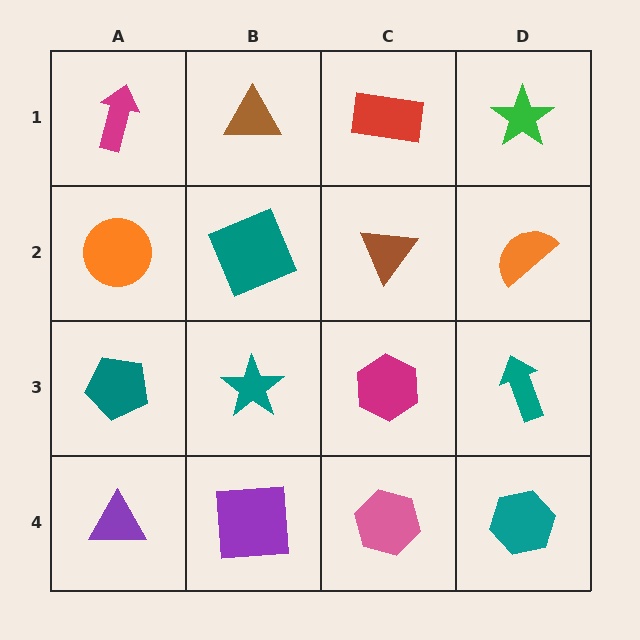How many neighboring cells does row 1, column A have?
2.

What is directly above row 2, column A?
A magenta arrow.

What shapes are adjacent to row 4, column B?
A teal star (row 3, column B), a purple triangle (row 4, column A), a pink hexagon (row 4, column C).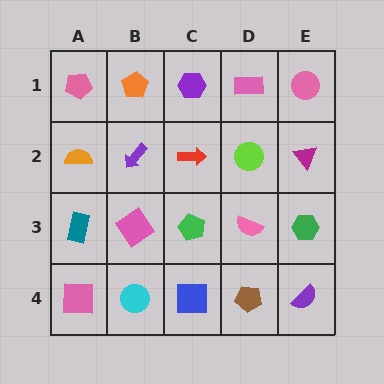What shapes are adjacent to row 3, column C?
A red arrow (row 2, column C), a blue square (row 4, column C), a pink diamond (row 3, column B), a pink semicircle (row 3, column D).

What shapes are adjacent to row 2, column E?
A pink circle (row 1, column E), a green hexagon (row 3, column E), a lime circle (row 2, column D).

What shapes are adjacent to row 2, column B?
An orange pentagon (row 1, column B), a pink diamond (row 3, column B), an orange semicircle (row 2, column A), a red arrow (row 2, column C).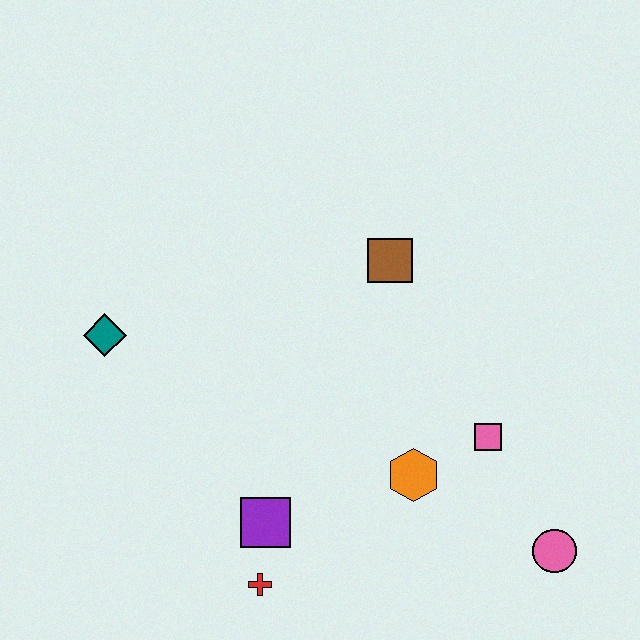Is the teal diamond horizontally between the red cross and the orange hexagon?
No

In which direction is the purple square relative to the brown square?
The purple square is below the brown square.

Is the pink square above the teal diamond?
No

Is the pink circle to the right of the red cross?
Yes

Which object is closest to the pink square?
The orange hexagon is closest to the pink square.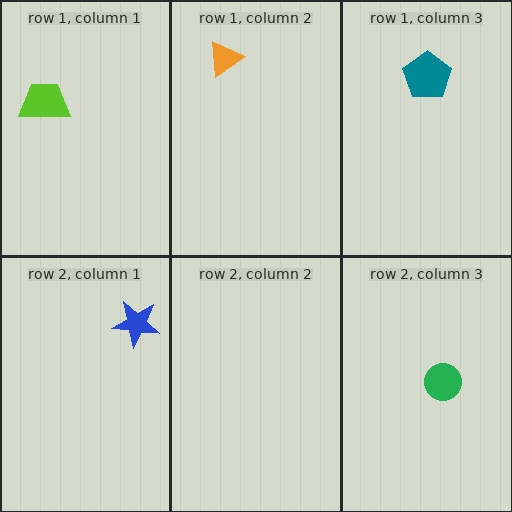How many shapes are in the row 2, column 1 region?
1.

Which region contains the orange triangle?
The row 1, column 2 region.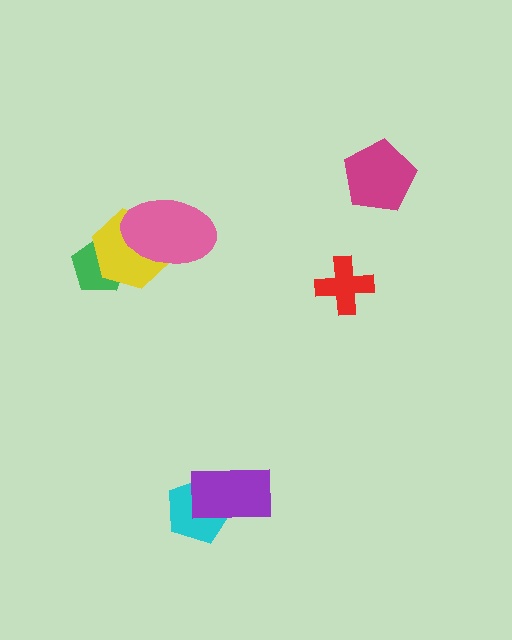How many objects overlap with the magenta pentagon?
0 objects overlap with the magenta pentagon.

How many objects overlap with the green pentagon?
1 object overlaps with the green pentagon.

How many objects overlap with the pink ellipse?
1 object overlaps with the pink ellipse.